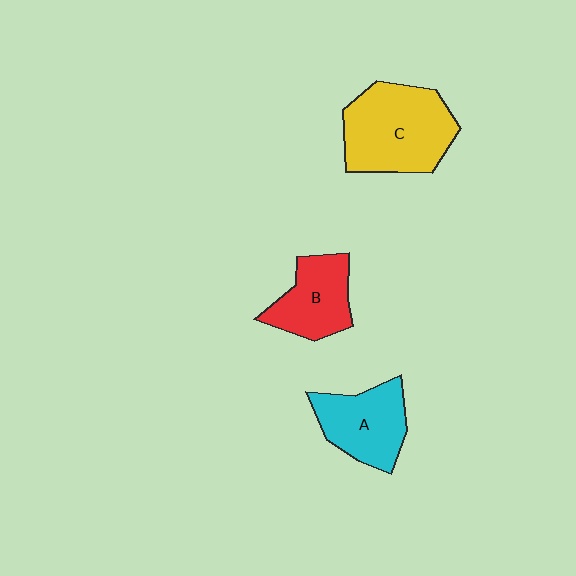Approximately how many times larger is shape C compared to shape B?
Approximately 1.6 times.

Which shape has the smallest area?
Shape B (red).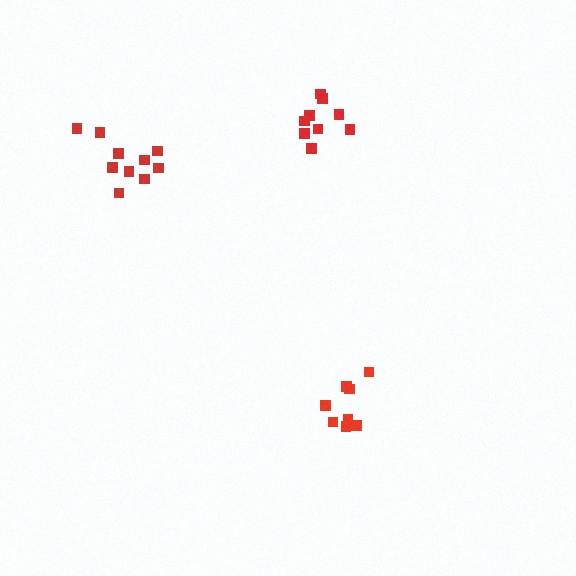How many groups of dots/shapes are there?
There are 3 groups.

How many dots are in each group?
Group 1: 8 dots, Group 2: 9 dots, Group 3: 10 dots (27 total).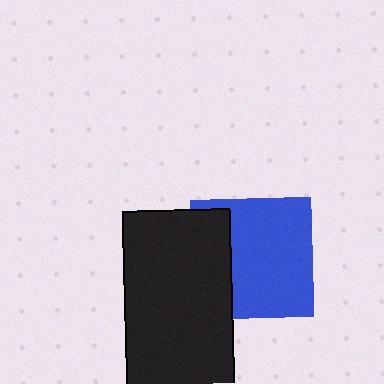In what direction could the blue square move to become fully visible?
The blue square could move right. That would shift it out from behind the black rectangle entirely.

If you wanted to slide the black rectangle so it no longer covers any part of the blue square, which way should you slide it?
Slide it left — that is the most direct way to separate the two shapes.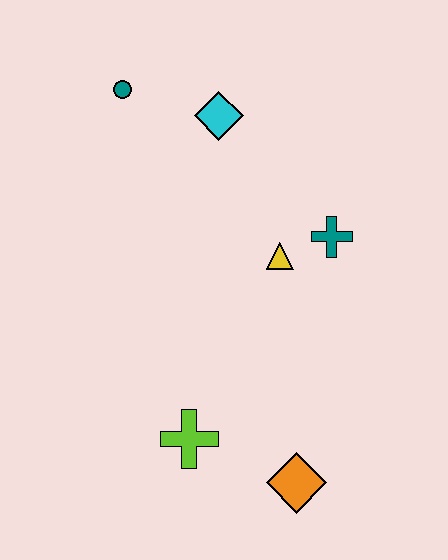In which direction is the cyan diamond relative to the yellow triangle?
The cyan diamond is above the yellow triangle.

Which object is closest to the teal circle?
The cyan diamond is closest to the teal circle.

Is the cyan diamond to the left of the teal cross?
Yes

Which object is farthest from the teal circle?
The orange diamond is farthest from the teal circle.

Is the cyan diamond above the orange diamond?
Yes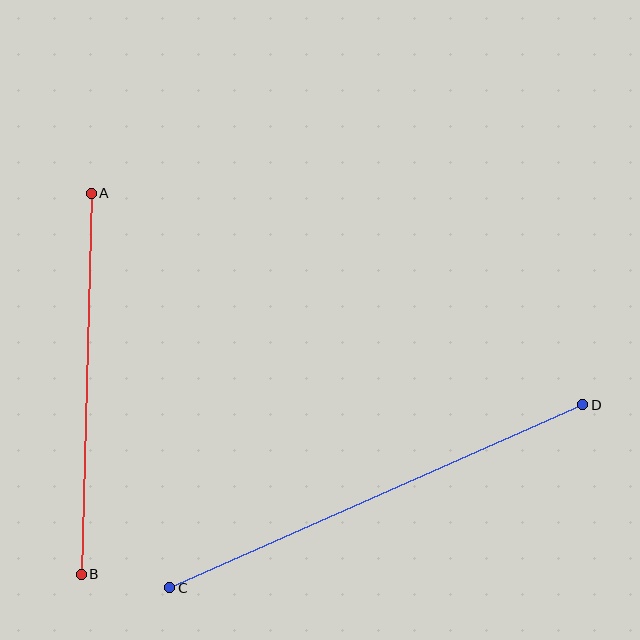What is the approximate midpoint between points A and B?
The midpoint is at approximately (86, 384) pixels.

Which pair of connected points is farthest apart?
Points C and D are farthest apart.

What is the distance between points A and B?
The distance is approximately 381 pixels.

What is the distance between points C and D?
The distance is approximately 452 pixels.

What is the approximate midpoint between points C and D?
The midpoint is at approximately (376, 496) pixels.